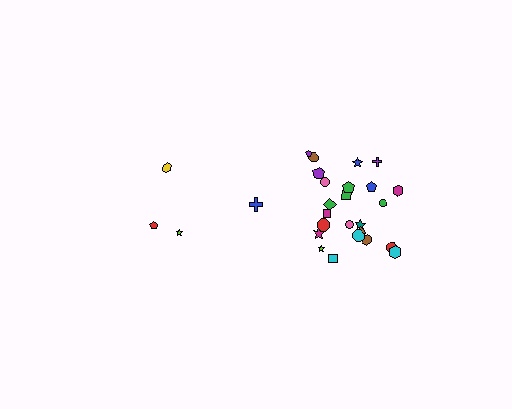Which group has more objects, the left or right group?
The right group.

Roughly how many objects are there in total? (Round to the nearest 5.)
Roughly 30 objects in total.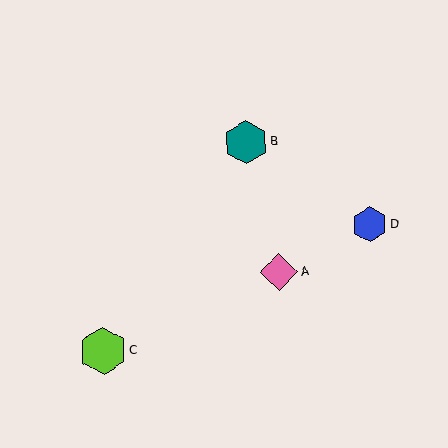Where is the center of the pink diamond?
The center of the pink diamond is at (279, 272).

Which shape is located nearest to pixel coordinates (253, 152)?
The teal hexagon (labeled B) at (246, 142) is nearest to that location.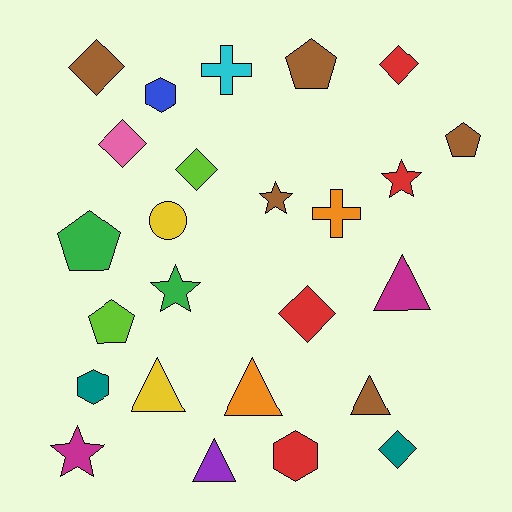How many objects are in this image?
There are 25 objects.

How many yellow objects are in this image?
There are 2 yellow objects.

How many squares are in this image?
There are no squares.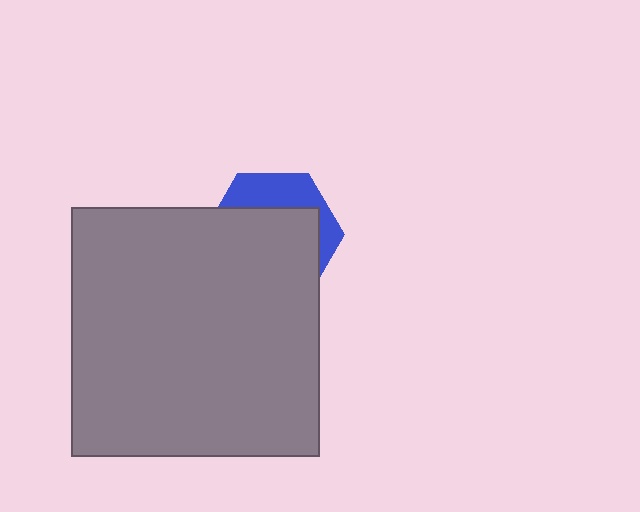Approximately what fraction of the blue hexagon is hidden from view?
Roughly 69% of the blue hexagon is hidden behind the gray square.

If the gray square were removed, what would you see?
You would see the complete blue hexagon.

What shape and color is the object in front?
The object in front is a gray square.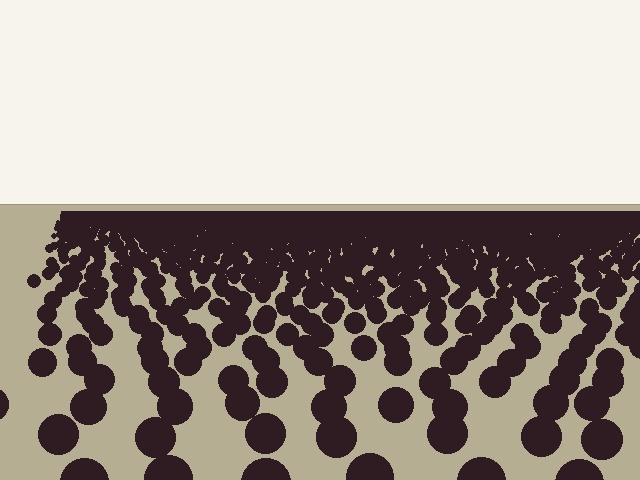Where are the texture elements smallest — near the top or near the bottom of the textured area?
Near the top.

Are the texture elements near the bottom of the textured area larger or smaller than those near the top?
Larger. Near the bottom, elements are closer to the viewer and appear at a bigger on-screen size.